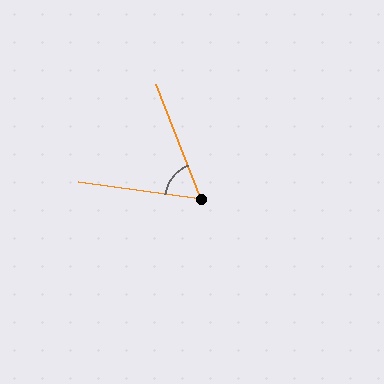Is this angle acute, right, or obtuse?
It is acute.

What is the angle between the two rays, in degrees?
Approximately 60 degrees.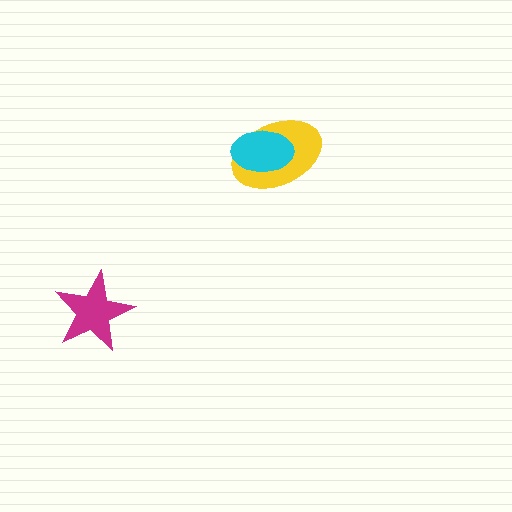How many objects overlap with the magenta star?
0 objects overlap with the magenta star.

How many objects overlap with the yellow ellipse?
1 object overlaps with the yellow ellipse.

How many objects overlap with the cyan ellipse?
1 object overlaps with the cyan ellipse.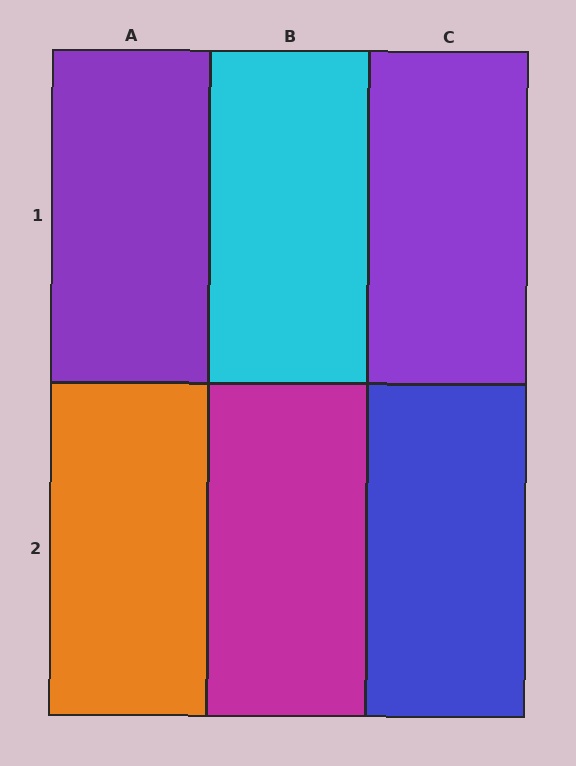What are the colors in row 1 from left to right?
Purple, cyan, purple.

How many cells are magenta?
1 cell is magenta.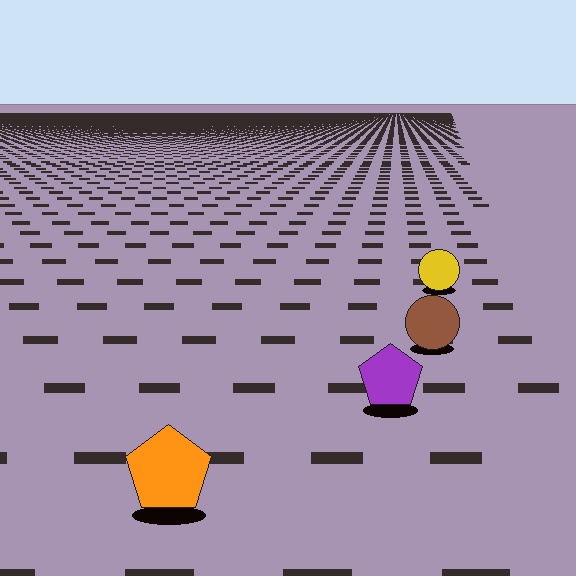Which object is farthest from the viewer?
The yellow circle is farthest from the viewer. It appears smaller and the ground texture around it is denser.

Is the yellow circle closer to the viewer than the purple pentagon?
No. The purple pentagon is closer — you can tell from the texture gradient: the ground texture is coarser near it.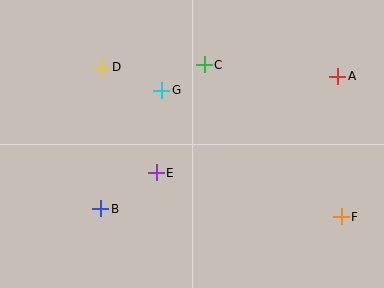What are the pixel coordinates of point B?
Point B is at (101, 209).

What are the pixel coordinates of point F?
Point F is at (341, 217).